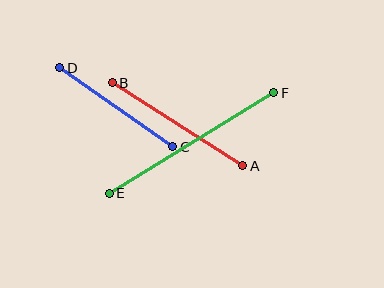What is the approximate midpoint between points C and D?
The midpoint is at approximately (116, 107) pixels.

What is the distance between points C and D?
The distance is approximately 138 pixels.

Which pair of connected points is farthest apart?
Points E and F are farthest apart.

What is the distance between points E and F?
The distance is approximately 193 pixels.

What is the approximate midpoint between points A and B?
The midpoint is at approximately (177, 124) pixels.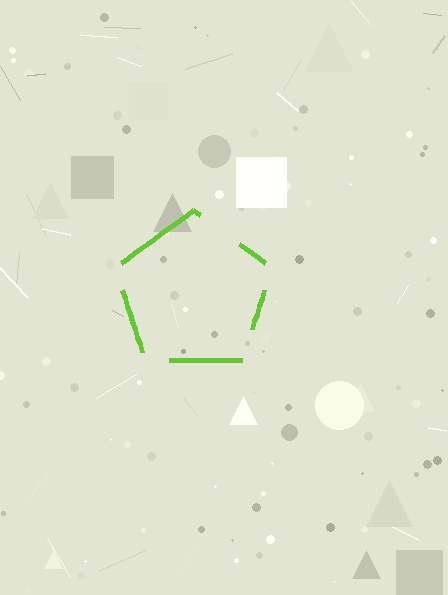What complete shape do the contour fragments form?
The contour fragments form a pentagon.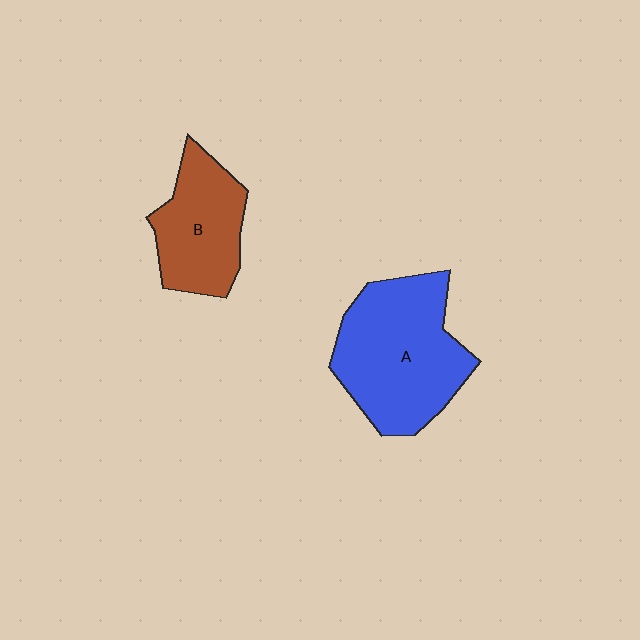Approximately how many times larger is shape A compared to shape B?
Approximately 1.6 times.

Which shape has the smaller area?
Shape B (brown).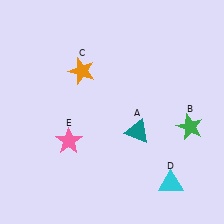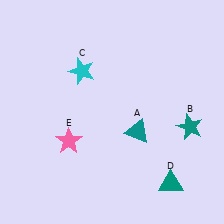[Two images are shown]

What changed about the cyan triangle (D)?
In Image 1, D is cyan. In Image 2, it changed to teal.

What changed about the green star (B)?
In Image 1, B is green. In Image 2, it changed to teal.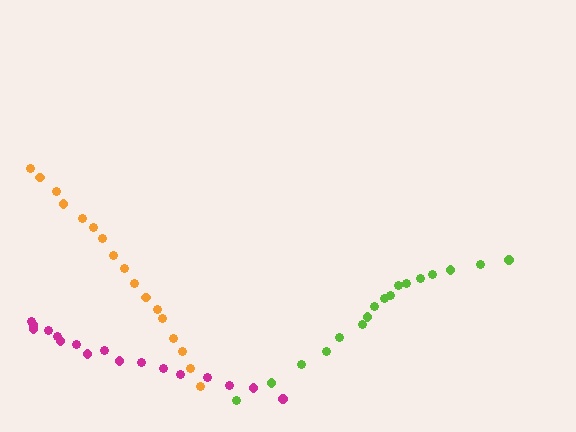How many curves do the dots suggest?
There are 3 distinct paths.